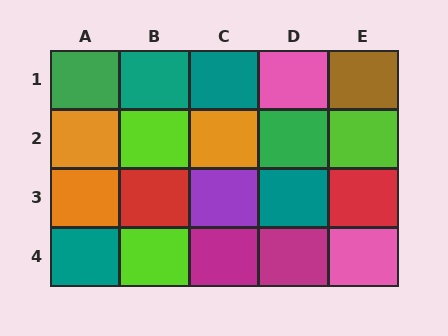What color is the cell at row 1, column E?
Brown.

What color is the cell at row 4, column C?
Magenta.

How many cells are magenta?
2 cells are magenta.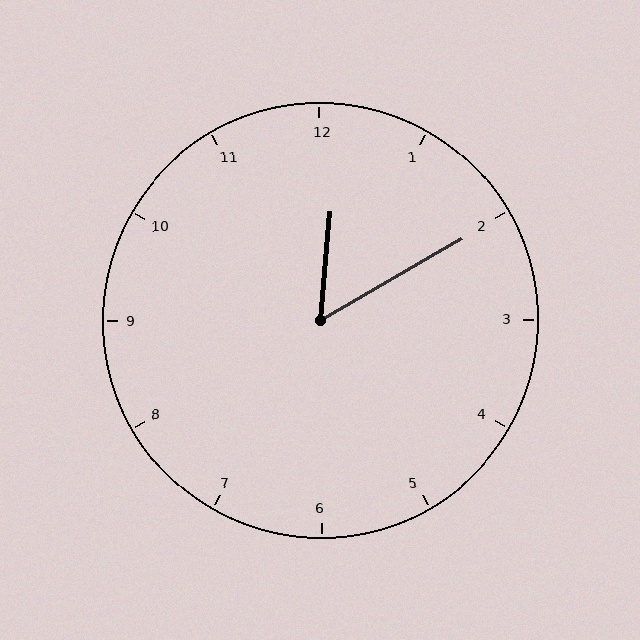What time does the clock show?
12:10.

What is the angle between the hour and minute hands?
Approximately 55 degrees.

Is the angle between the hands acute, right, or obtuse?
It is acute.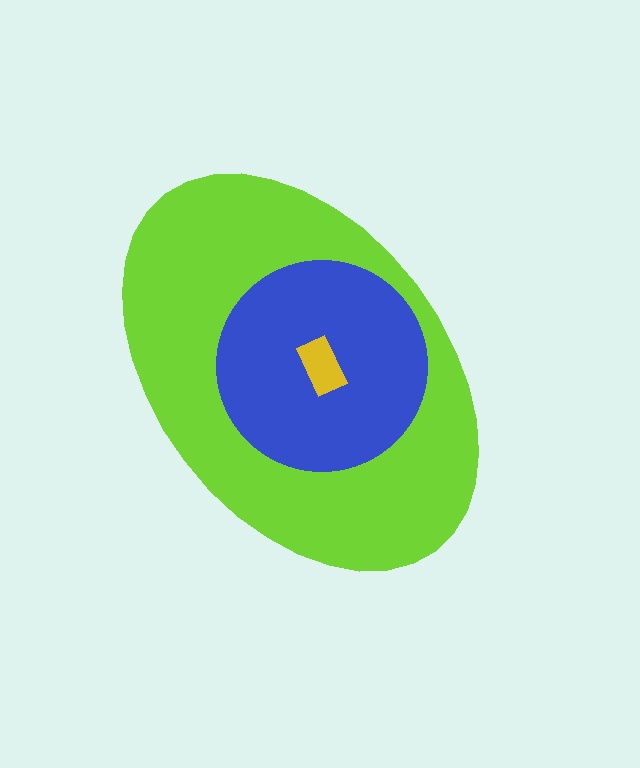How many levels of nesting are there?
3.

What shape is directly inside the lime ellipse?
The blue circle.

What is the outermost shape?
The lime ellipse.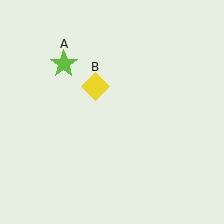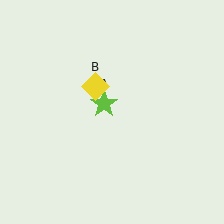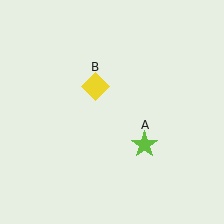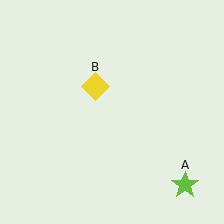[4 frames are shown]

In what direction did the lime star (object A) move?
The lime star (object A) moved down and to the right.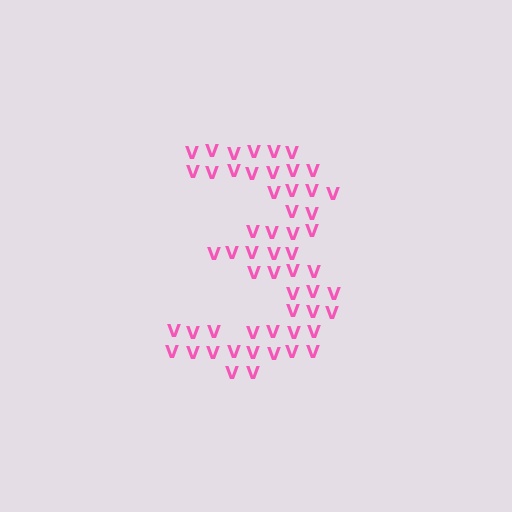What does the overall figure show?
The overall figure shows the digit 3.